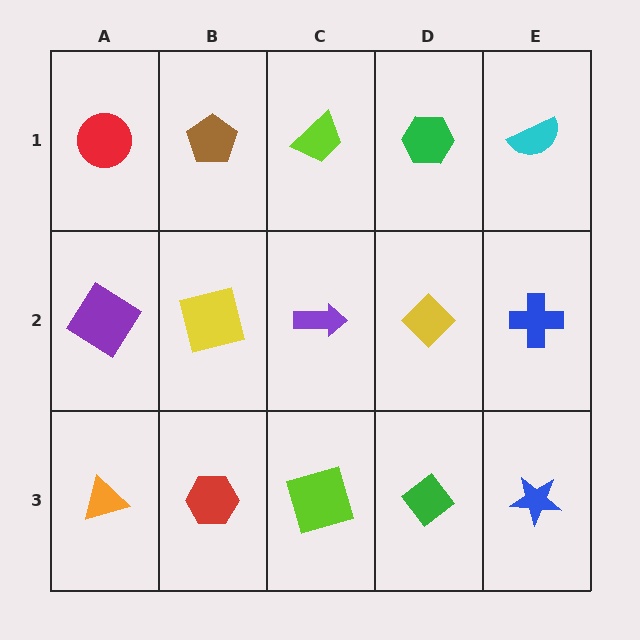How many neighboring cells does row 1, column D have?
3.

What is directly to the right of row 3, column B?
A lime square.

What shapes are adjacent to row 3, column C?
A purple arrow (row 2, column C), a red hexagon (row 3, column B), a green diamond (row 3, column D).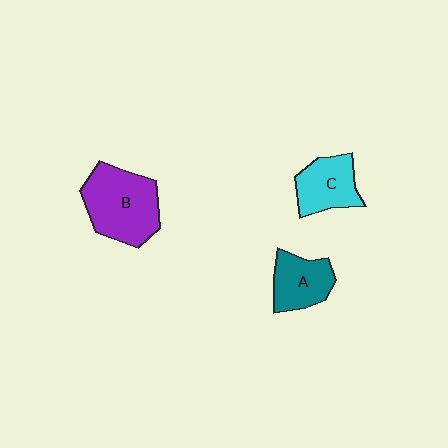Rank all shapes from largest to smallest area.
From largest to smallest: B (purple), C (cyan), A (teal).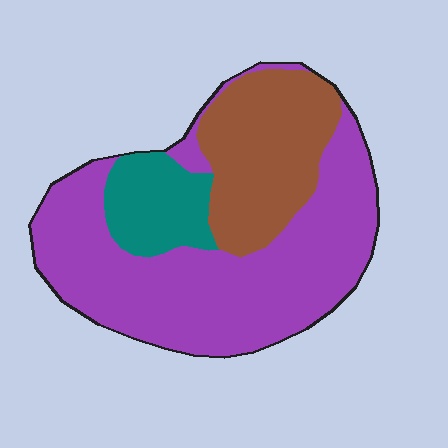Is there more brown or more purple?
Purple.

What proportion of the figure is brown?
Brown takes up between a sixth and a third of the figure.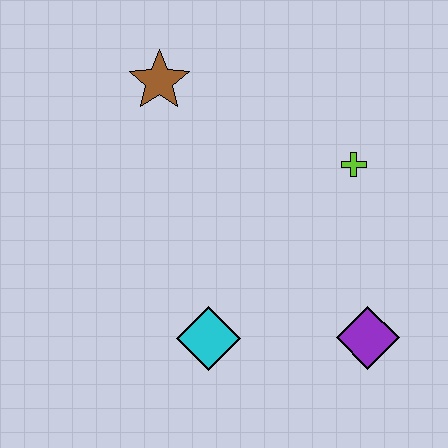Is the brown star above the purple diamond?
Yes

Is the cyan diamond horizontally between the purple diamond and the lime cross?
No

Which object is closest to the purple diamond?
The cyan diamond is closest to the purple diamond.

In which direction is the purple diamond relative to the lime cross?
The purple diamond is below the lime cross.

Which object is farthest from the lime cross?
The cyan diamond is farthest from the lime cross.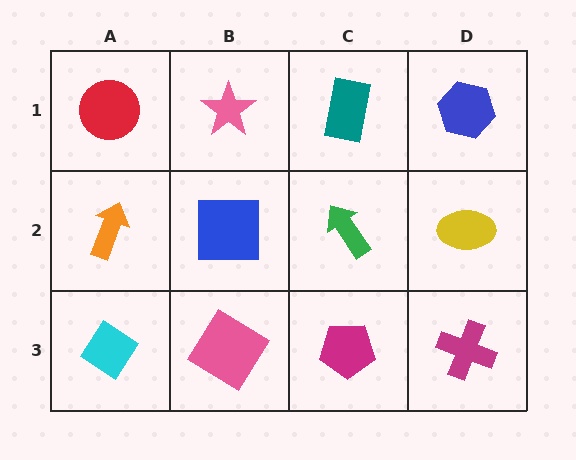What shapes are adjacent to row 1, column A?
An orange arrow (row 2, column A), a pink star (row 1, column B).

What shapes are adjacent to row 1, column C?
A green arrow (row 2, column C), a pink star (row 1, column B), a blue hexagon (row 1, column D).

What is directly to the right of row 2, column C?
A yellow ellipse.